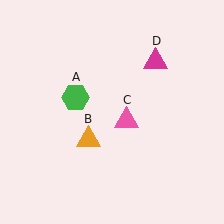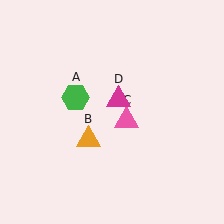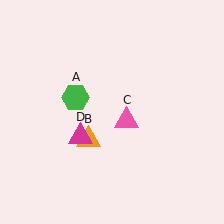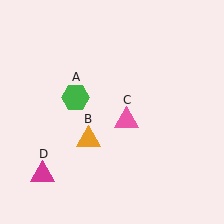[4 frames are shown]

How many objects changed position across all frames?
1 object changed position: magenta triangle (object D).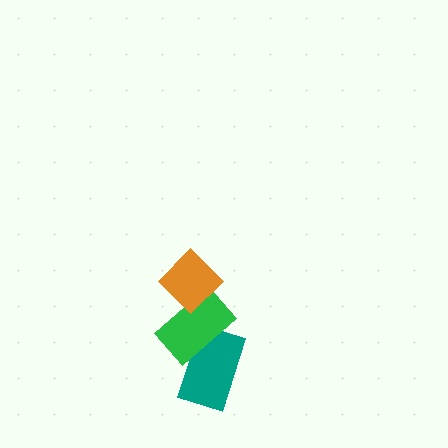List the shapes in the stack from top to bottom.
From top to bottom: the orange diamond, the green rectangle, the teal rectangle.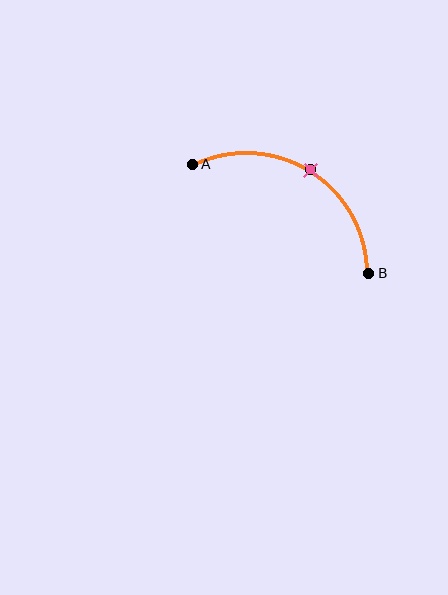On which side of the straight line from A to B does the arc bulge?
The arc bulges above the straight line connecting A and B.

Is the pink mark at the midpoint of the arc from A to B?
Yes. The pink mark lies on the arc at equal arc-length from both A and B — it is the arc midpoint.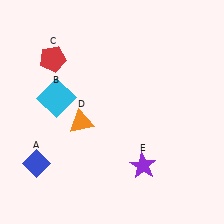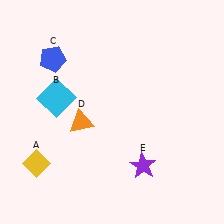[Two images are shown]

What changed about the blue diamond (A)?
In Image 1, A is blue. In Image 2, it changed to yellow.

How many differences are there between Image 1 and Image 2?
There are 2 differences between the two images.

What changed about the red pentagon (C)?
In Image 1, C is red. In Image 2, it changed to blue.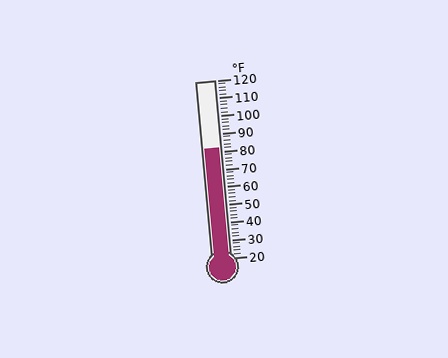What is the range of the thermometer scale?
The thermometer scale ranges from 20°F to 120°F.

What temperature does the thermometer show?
The thermometer shows approximately 82°F.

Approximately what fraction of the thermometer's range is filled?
The thermometer is filled to approximately 60% of its range.